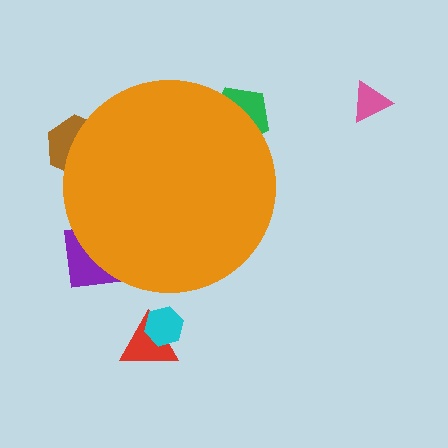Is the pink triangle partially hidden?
No, the pink triangle is fully visible.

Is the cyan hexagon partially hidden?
No, the cyan hexagon is fully visible.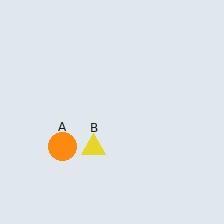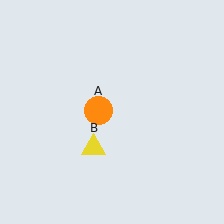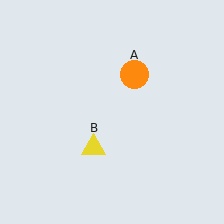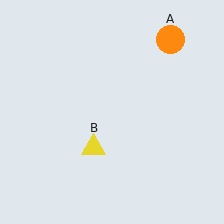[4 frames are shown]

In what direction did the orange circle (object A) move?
The orange circle (object A) moved up and to the right.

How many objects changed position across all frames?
1 object changed position: orange circle (object A).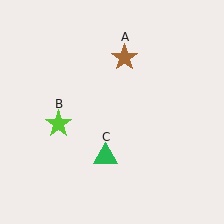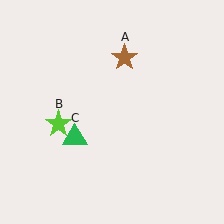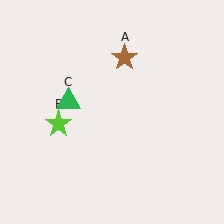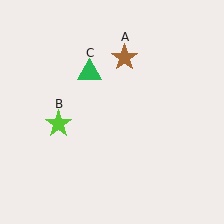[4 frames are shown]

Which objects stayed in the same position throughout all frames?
Brown star (object A) and lime star (object B) remained stationary.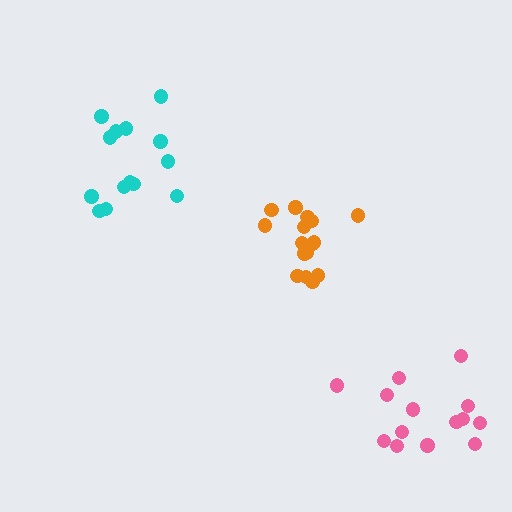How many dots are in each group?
Group 1: 14 dots, Group 2: 16 dots, Group 3: 14 dots (44 total).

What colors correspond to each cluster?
The clusters are colored: cyan, orange, pink.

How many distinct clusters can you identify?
There are 3 distinct clusters.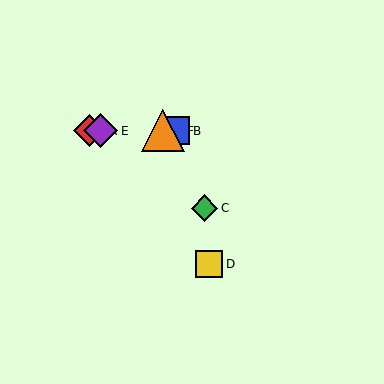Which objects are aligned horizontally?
Objects A, B, E, F are aligned horizontally.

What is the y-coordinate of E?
Object E is at y≈131.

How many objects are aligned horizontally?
4 objects (A, B, E, F) are aligned horizontally.